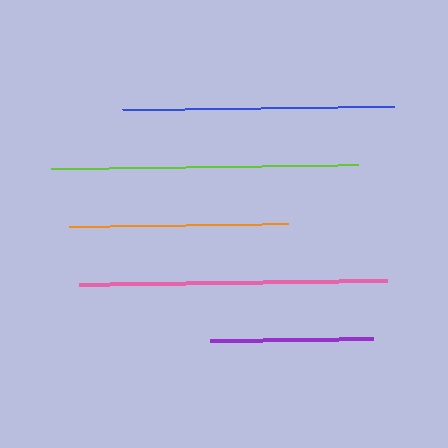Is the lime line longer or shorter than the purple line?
The lime line is longer than the purple line.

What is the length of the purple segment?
The purple segment is approximately 163 pixels long.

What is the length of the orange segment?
The orange segment is approximately 219 pixels long.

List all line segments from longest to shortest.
From longest to shortest: pink, lime, blue, orange, purple.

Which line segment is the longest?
The pink line is the longest at approximately 308 pixels.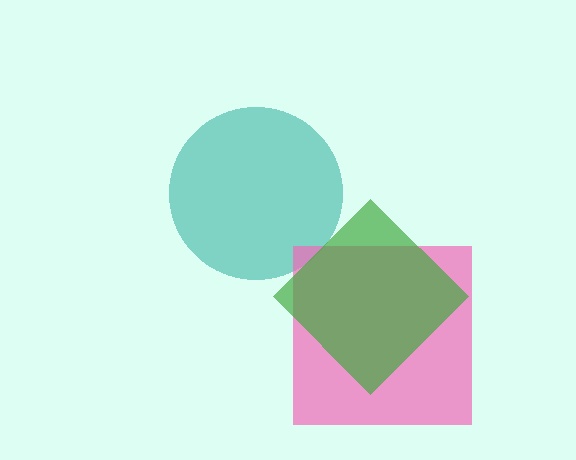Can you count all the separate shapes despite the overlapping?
Yes, there are 3 separate shapes.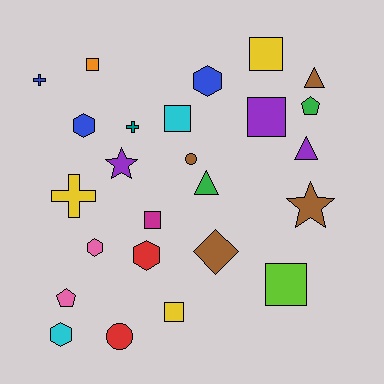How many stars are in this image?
There are 2 stars.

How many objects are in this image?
There are 25 objects.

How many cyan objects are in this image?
There are 2 cyan objects.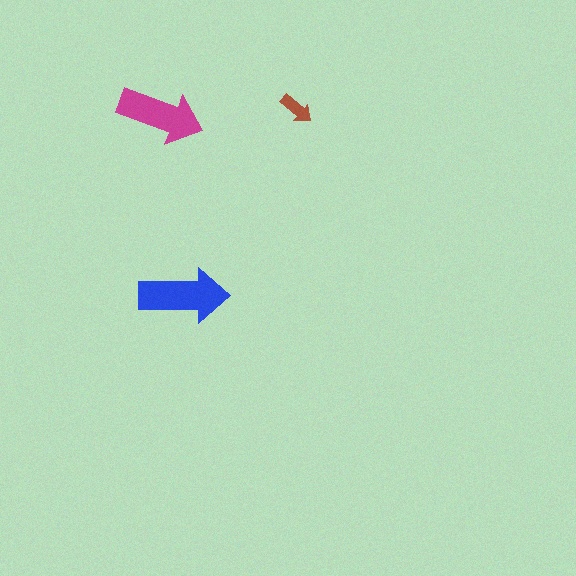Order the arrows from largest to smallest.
the blue one, the magenta one, the brown one.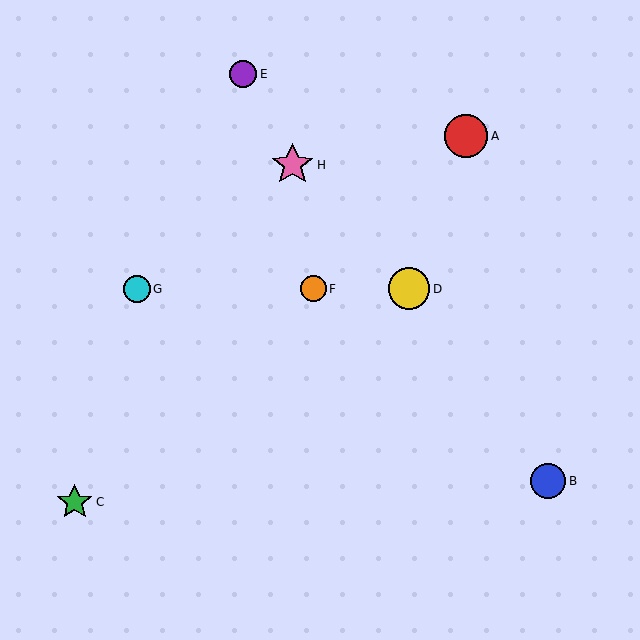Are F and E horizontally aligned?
No, F is at y≈289 and E is at y≈74.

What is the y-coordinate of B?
Object B is at y≈481.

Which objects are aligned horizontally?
Objects D, F, G are aligned horizontally.